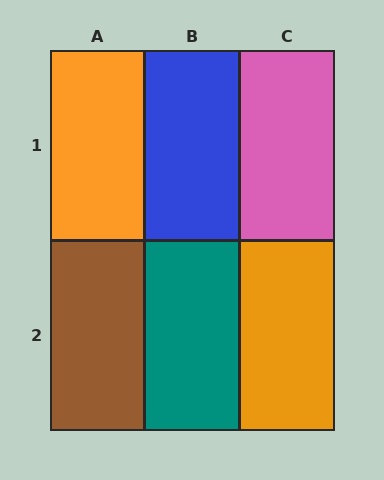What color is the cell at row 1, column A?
Orange.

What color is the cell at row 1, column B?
Blue.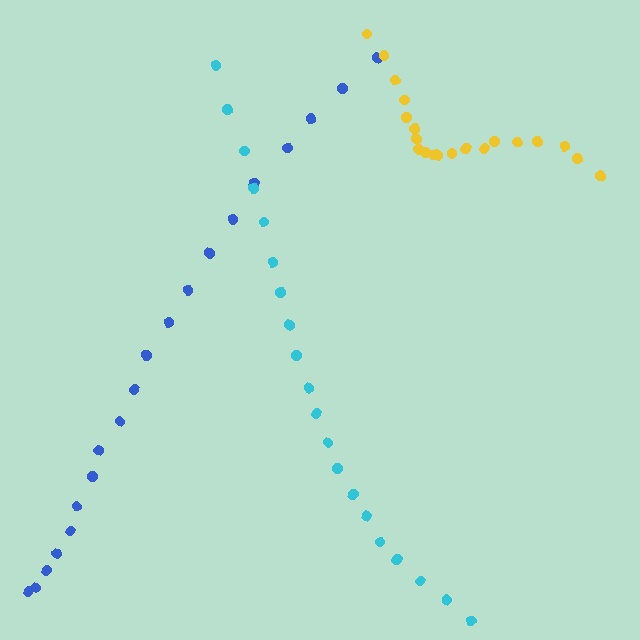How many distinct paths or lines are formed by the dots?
There are 3 distinct paths.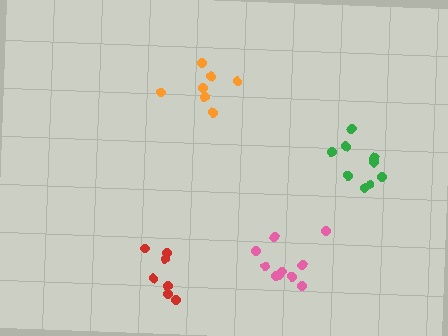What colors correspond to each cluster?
The clusters are colored: green, red, orange, pink.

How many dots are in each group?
Group 1: 10 dots, Group 2: 7 dots, Group 3: 7 dots, Group 4: 10 dots (34 total).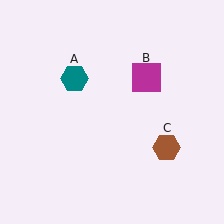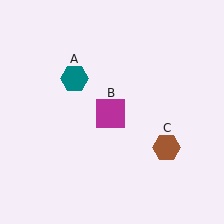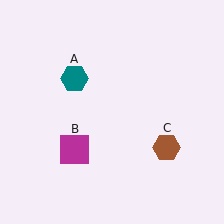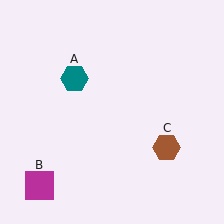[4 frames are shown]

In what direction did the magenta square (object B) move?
The magenta square (object B) moved down and to the left.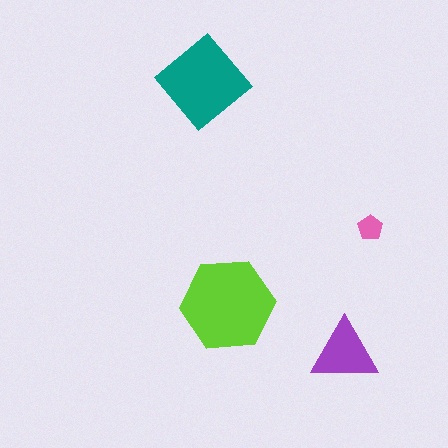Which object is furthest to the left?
The teal diamond is leftmost.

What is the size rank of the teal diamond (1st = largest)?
2nd.